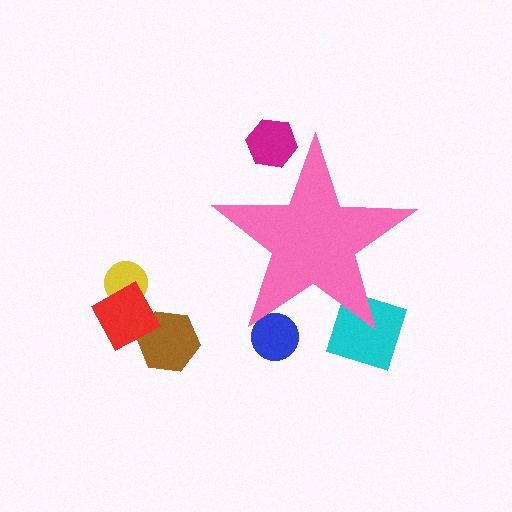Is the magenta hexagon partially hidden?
Yes, the magenta hexagon is partially hidden behind the pink star.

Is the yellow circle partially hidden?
No, the yellow circle is fully visible.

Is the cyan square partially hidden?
Yes, the cyan square is partially hidden behind the pink star.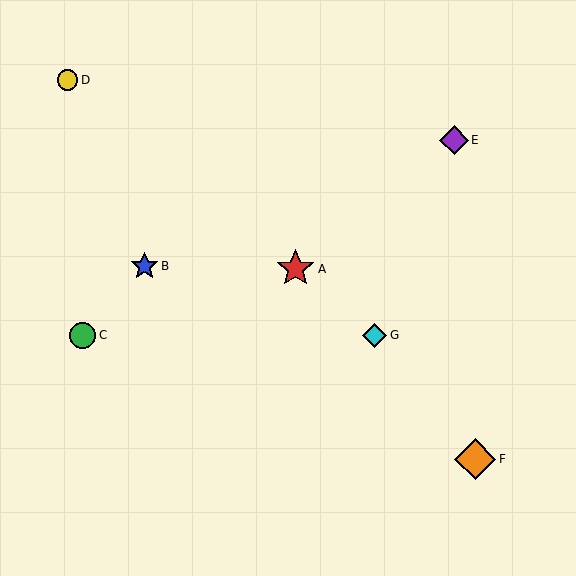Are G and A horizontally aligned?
No, G is at y≈335 and A is at y≈269.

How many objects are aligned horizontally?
2 objects (C, G) are aligned horizontally.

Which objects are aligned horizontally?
Objects C, G are aligned horizontally.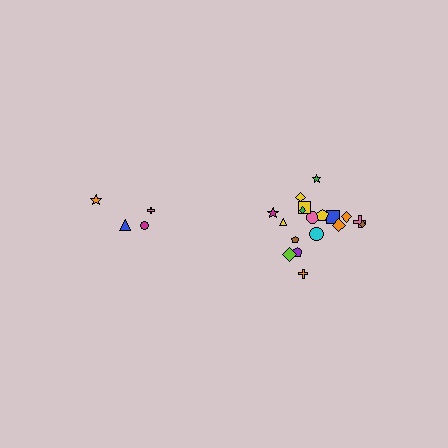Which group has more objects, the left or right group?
The right group.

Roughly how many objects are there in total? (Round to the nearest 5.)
Roughly 20 objects in total.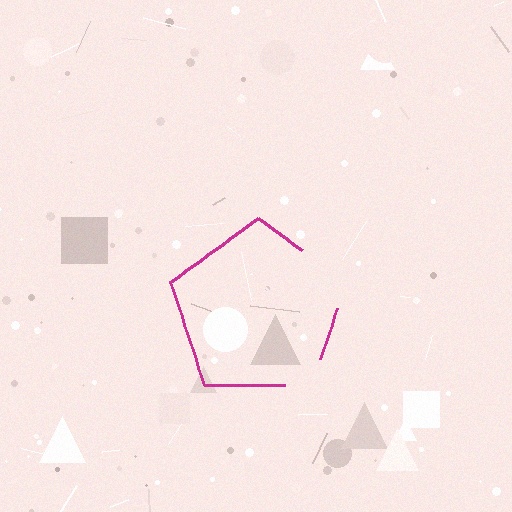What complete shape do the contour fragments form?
The contour fragments form a pentagon.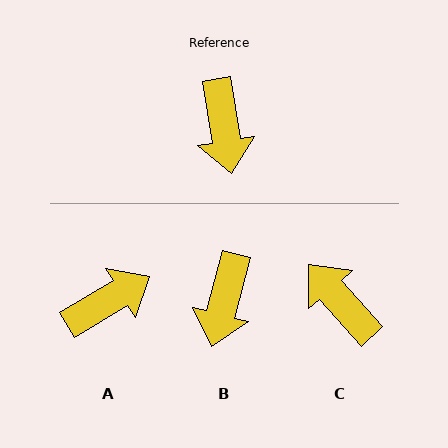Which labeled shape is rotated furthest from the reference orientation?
C, about 148 degrees away.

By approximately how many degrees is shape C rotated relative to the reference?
Approximately 148 degrees clockwise.